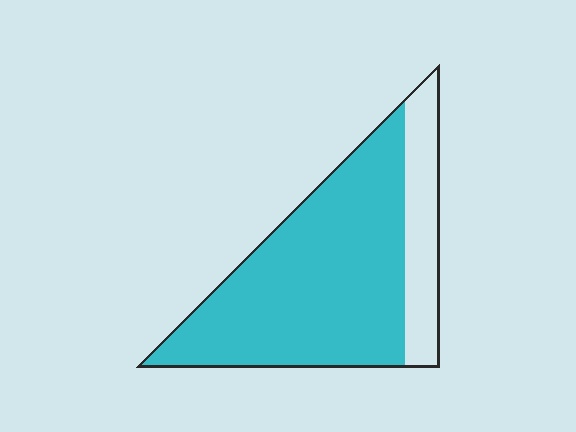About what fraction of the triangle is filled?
About four fifths (4/5).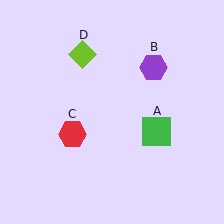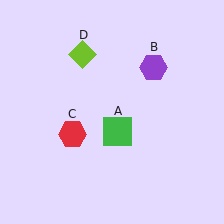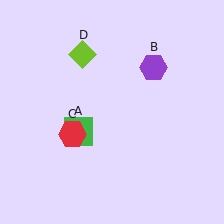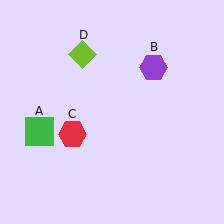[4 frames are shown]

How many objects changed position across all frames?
1 object changed position: green square (object A).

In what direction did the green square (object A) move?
The green square (object A) moved left.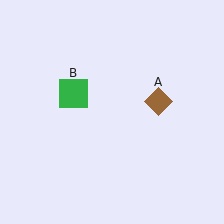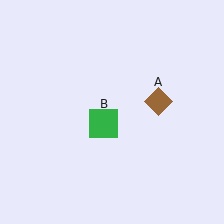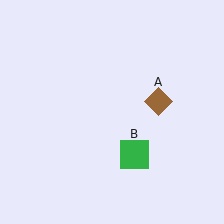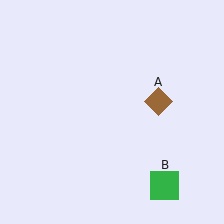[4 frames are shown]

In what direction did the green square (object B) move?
The green square (object B) moved down and to the right.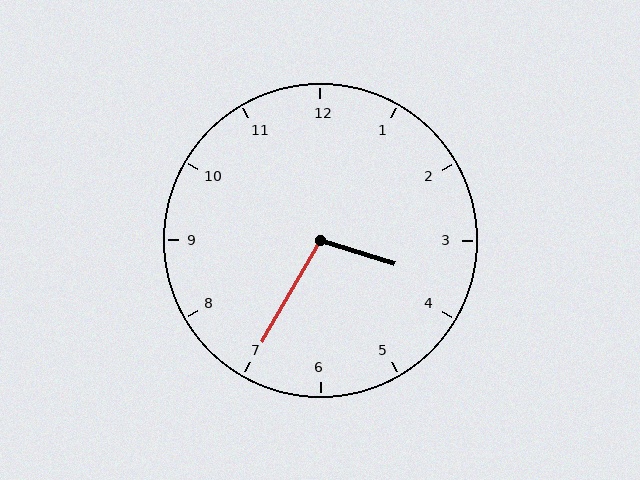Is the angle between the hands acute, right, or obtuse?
It is obtuse.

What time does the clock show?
3:35.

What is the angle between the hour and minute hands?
Approximately 102 degrees.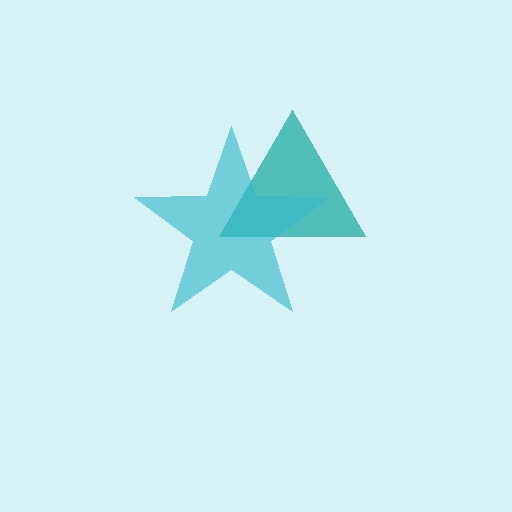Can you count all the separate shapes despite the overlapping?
Yes, there are 2 separate shapes.